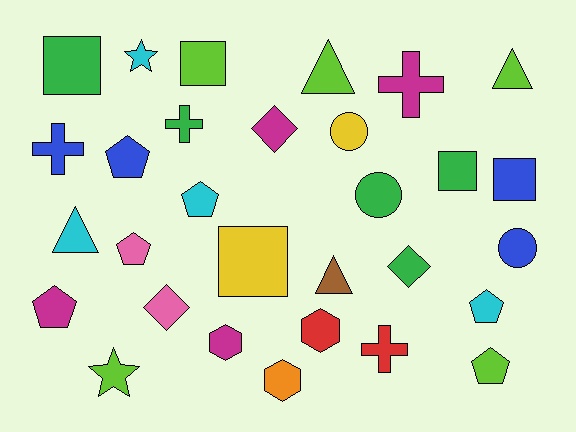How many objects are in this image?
There are 30 objects.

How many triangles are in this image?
There are 4 triangles.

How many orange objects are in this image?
There is 1 orange object.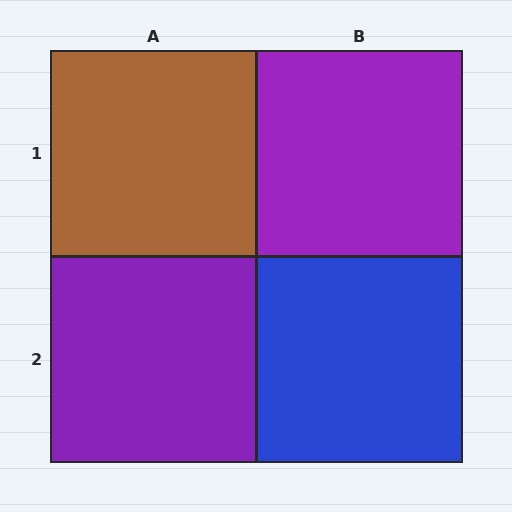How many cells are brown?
1 cell is brown.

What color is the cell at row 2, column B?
Blue.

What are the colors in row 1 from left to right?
Brown, purple.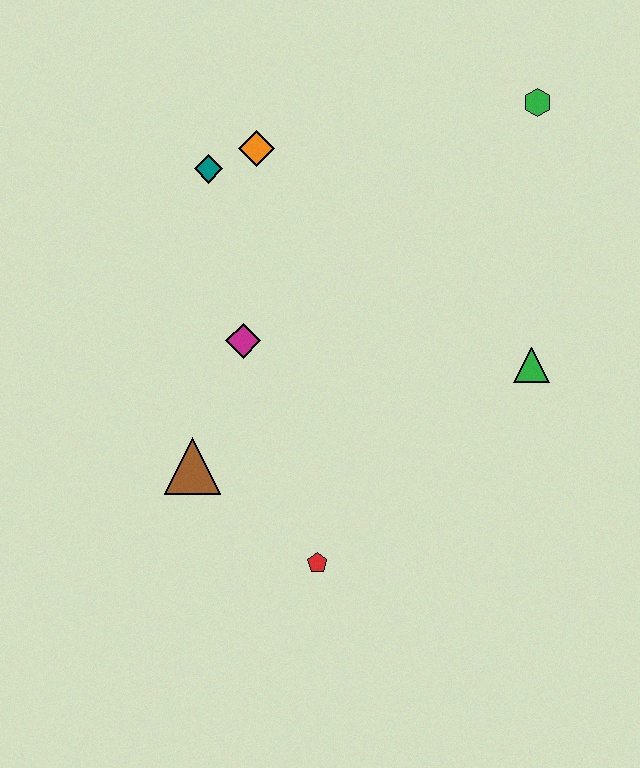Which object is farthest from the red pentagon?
The green hexagon is farthest from the red pentagon.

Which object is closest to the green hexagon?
The green triangle is closest to the green hexagon.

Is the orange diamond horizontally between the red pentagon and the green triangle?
No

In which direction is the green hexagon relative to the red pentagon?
The green hexagon is above the red pentagon.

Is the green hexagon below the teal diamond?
No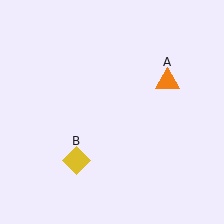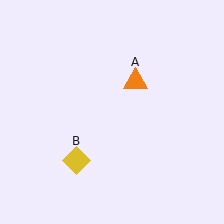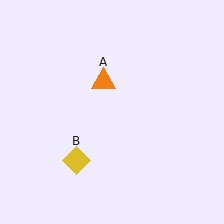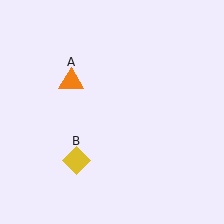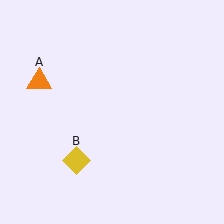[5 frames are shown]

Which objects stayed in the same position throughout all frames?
Yellow diamond (object B) remained stationary.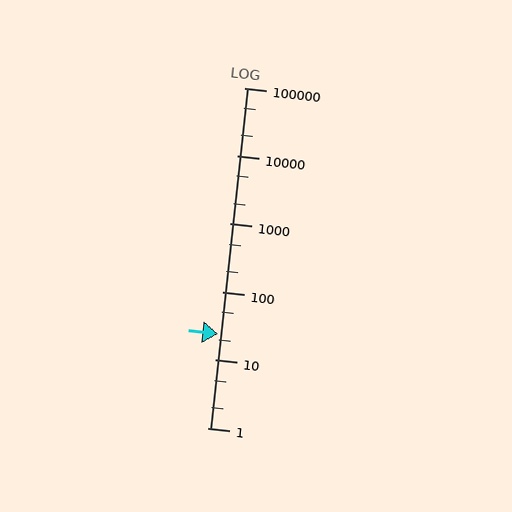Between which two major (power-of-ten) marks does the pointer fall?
The pointer is between 10 and 100.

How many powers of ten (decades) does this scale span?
The scale spans 5 decades, from 1 to 100000.